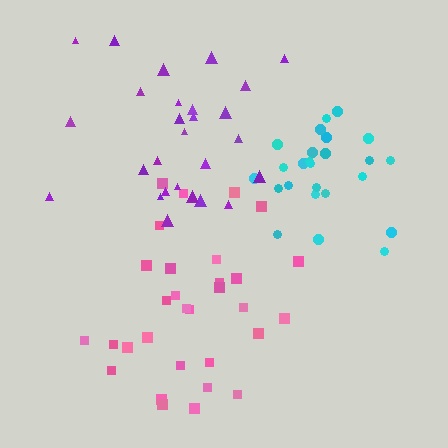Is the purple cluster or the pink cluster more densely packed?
Pink.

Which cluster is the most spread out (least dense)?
Purple.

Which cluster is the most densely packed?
Cyan.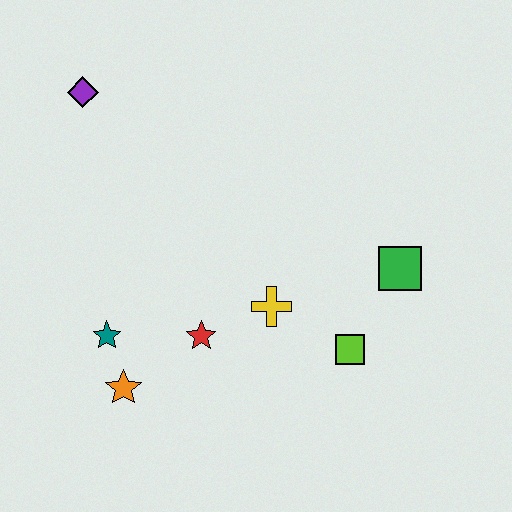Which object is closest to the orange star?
The teal star is closest to the orange star.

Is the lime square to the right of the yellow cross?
Yes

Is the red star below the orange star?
No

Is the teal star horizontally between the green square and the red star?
No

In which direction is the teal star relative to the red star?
The teal star is to the left of the red star.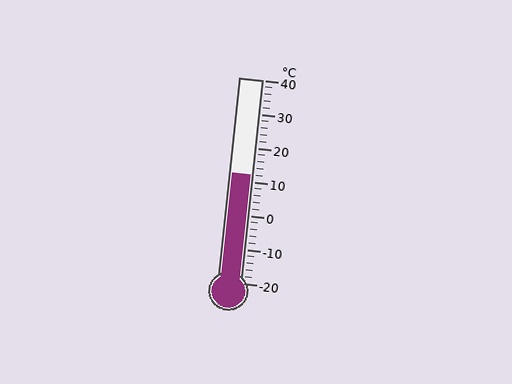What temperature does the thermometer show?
The thermometer shows approximately 12°C.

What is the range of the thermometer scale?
The thermometer scale ranges from -20°C to 40°C.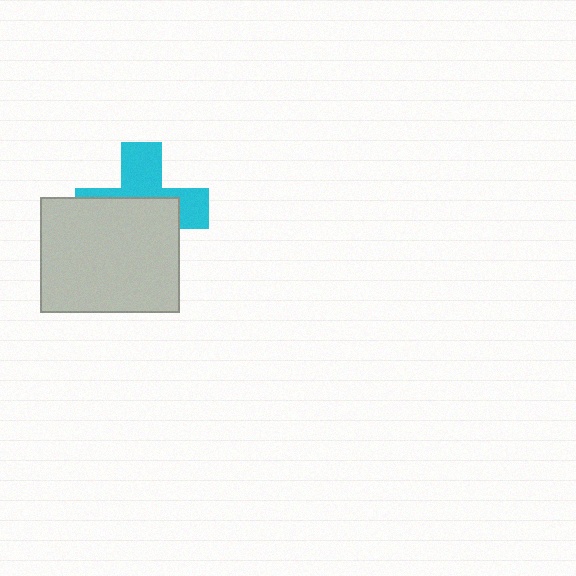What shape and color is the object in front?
The object in front is a light gray rectangle.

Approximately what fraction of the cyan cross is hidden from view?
Roughly 56% of the cyan cross is hidden behind the light gray rectangle.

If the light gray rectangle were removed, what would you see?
You would see the complete cyan cross.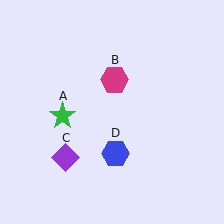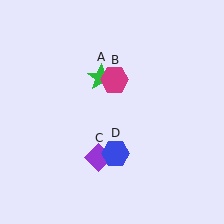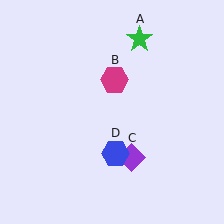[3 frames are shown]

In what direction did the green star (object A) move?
The green star (object A) moved up and to the right.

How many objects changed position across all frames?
2 objects changed position: green star (object A), purple diamond (object C).